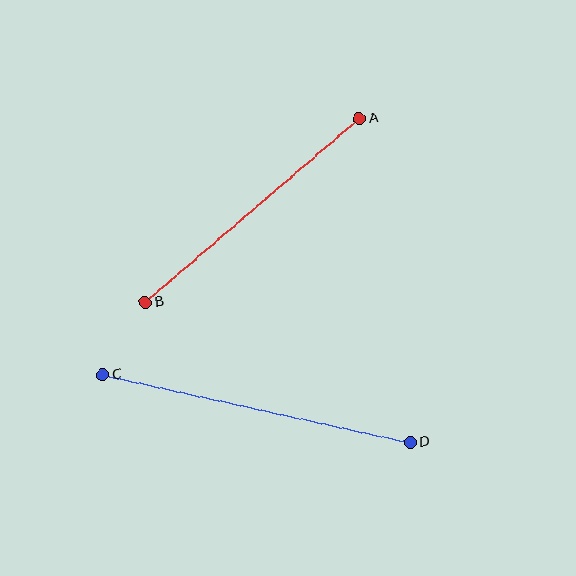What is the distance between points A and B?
The distance is approximately 282 pixels.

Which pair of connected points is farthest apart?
Points C and D are farthest apart.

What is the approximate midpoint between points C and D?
The midpoint is at approximately (256, 409) pixels.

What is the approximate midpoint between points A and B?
The midpoint is at approximately (252, 210) pixels.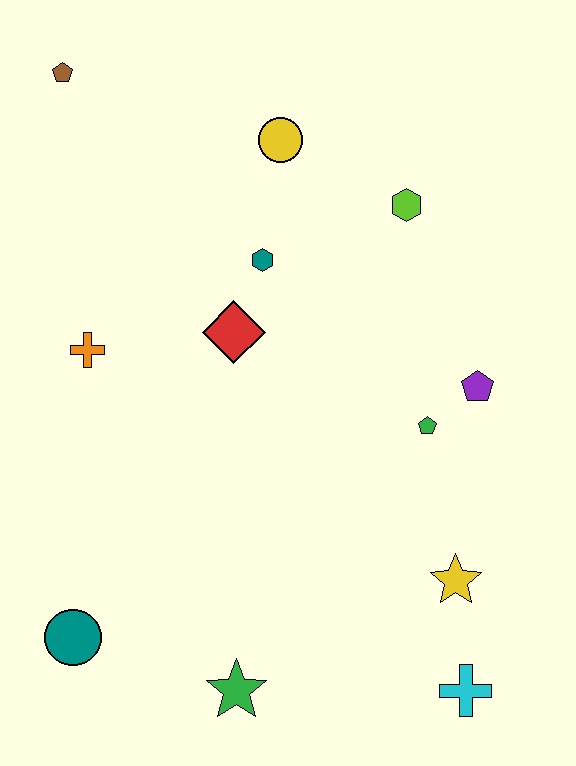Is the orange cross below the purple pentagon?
No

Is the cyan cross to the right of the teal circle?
Yes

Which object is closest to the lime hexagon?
The yellow circle is closest to the lime hexagon.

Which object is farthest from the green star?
The brown pentagon is farthest from the green star.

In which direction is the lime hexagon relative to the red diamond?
The lime hexagon is to the right of the red diamond.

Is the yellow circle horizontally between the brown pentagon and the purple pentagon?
Yes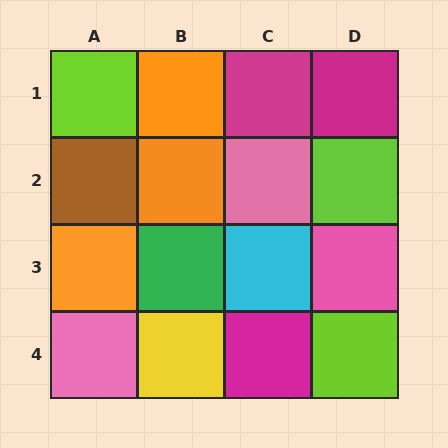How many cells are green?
1 cell is green.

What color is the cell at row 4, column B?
Yellow.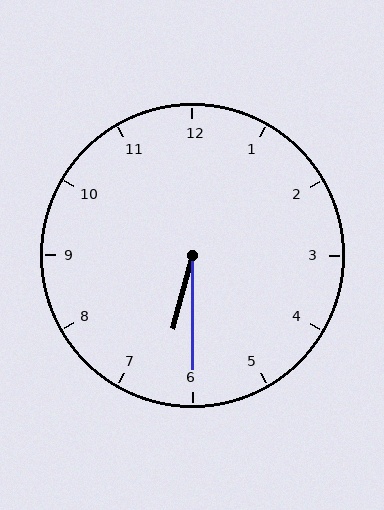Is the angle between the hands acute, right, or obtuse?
It is acute.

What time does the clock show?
6:30.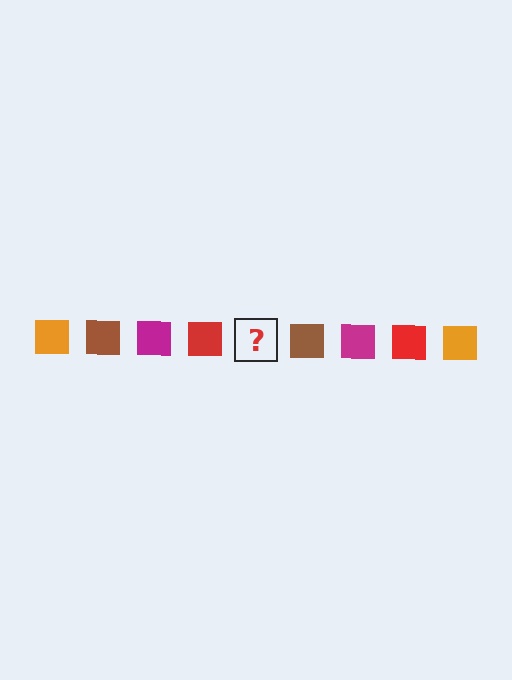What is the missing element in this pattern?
The missing element is an orange square.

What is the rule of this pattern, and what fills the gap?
The rule is that the pattern cycles through orange, brown, magenta, red squares. The gap should be filled with an orange square.